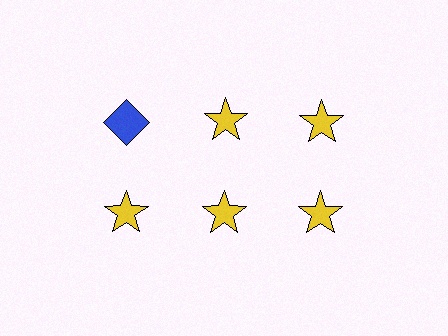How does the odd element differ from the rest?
It differs in both color (blue instead of yellow) and shape (diamond instead of star).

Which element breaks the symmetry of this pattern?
The blue diamond in the top row, leftmost column breaks the symmetry. All other shapes are yellow stars.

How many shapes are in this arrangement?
There are 6 shapes arranged in a grid pattern.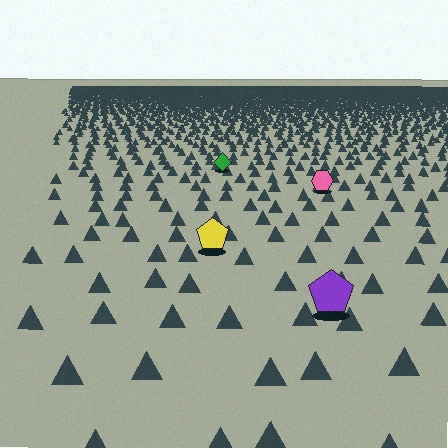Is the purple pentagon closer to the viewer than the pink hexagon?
Yes. The purple pentagon is closer — you can tell from the texture gradient: the ground texture is coarser near it.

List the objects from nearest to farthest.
From nearest to farthest: the purple pentagon, the yellow pentagon, the pink hexagon, the green diamond.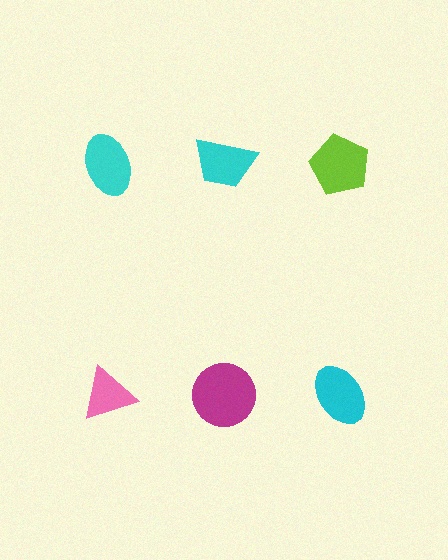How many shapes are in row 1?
3 shapes.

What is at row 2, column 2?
A magenta circle.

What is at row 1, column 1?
A cyan ellipse.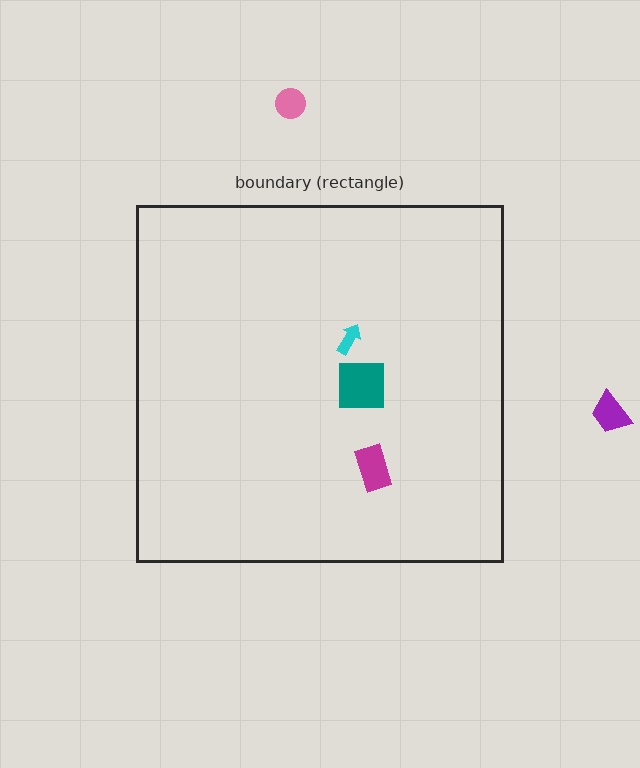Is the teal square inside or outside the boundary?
Inside.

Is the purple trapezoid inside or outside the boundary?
Outside.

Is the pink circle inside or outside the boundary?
Outside.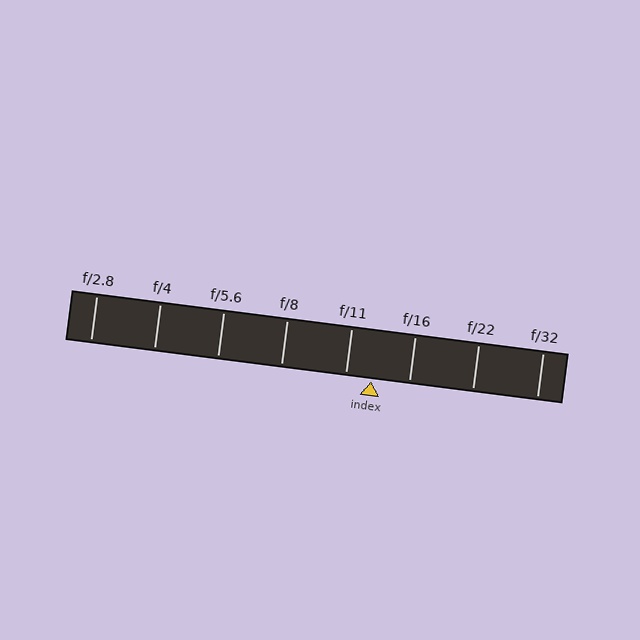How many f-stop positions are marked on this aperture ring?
There are 8 f-stop positions marked.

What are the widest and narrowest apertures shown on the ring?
The widest aperture shown is f/2.8 and the narrowest is f/32.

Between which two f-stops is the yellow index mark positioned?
The index mark is between f/11 and f/16.